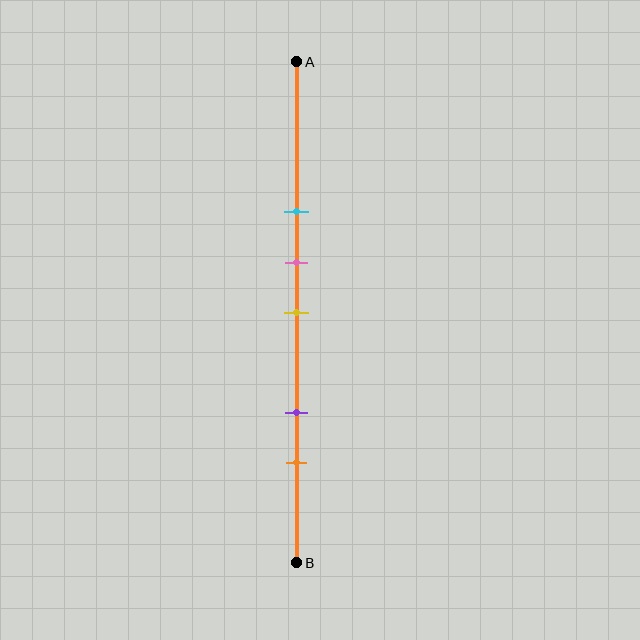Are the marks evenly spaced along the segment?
No, the marks are not evenly spaced.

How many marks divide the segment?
There are 5 marks dividing the segment.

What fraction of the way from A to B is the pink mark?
The pink mark is approximately 40% (0.4) of the way from A to B.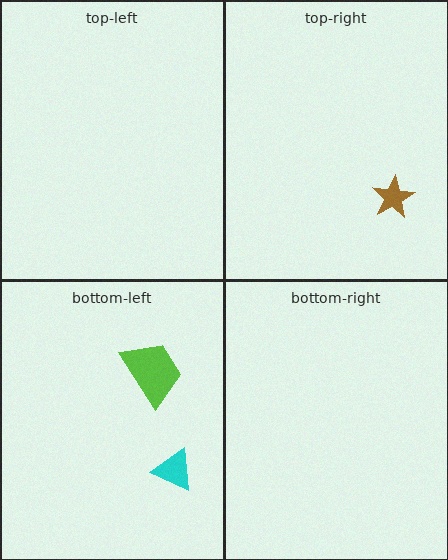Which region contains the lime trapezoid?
The bottom-left region.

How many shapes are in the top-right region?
1.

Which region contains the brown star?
The top-right region.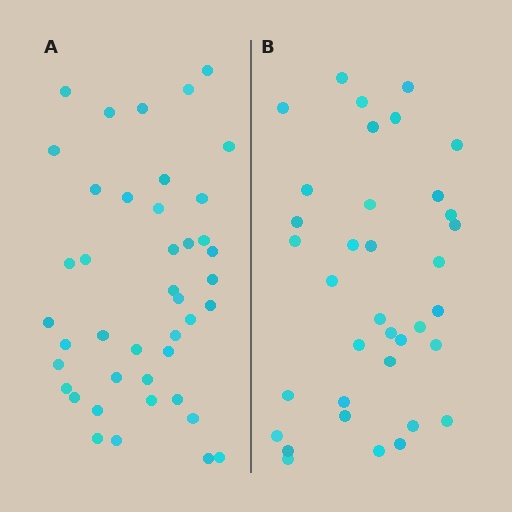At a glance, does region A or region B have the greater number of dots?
Region A (the left region) has more dots.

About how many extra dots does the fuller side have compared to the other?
Region A has about 6 more dots than region B.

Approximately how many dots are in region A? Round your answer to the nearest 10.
About 40 dots. (The exact count is 42, which rounds to 40.)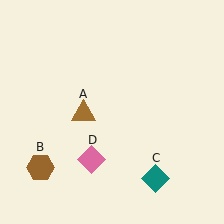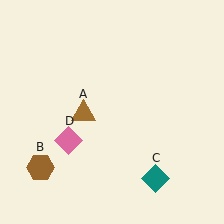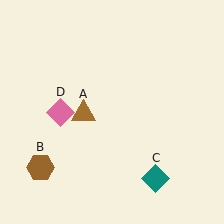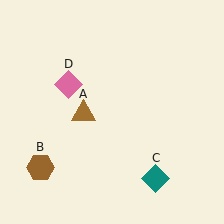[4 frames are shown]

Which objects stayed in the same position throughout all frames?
Brown triangle (object A) and brown hexagon (object B) and teal diamond (object C) remained stationary.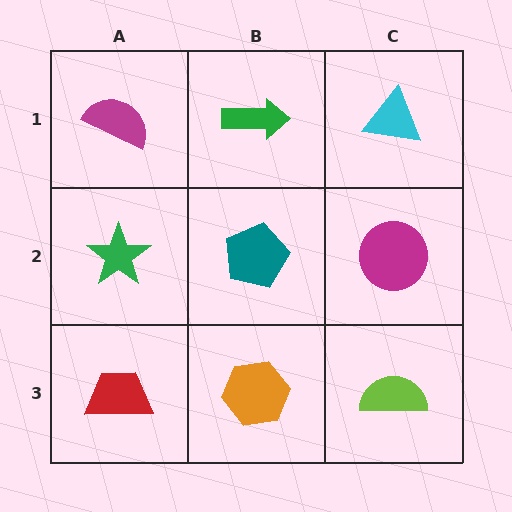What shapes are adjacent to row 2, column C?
A cyan triangle (row 1, column C), a lime semicircle (row 3, column C), a teal pentagon (row 2, column B).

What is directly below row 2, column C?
A lime semicircle.